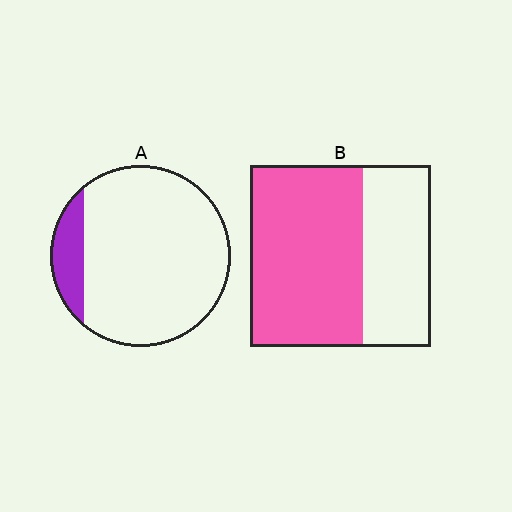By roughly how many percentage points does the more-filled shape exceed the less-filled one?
By roughly 50 percentage points (B over A).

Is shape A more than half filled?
No.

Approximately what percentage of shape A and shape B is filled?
A is approximately 15% and B is approximately 60%.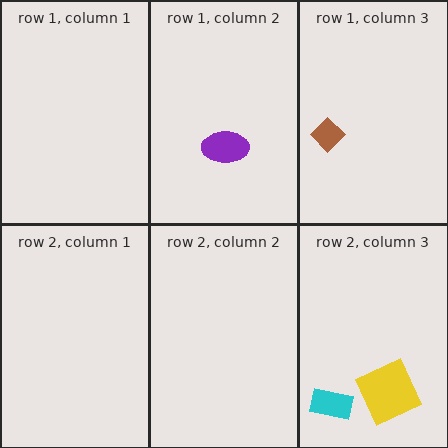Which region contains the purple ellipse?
The row 1, column 2 region.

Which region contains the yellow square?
The row 2, column 3 region.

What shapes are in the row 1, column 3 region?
The brown diamond.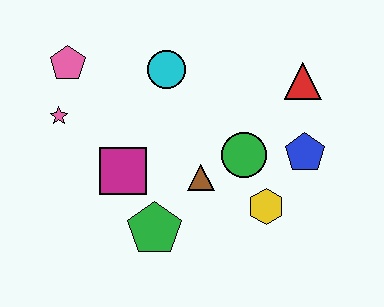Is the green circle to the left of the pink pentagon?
No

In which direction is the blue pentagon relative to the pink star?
The blue pentagon is to the right of the pink star.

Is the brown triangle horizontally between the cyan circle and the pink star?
No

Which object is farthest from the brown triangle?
The pink pentagon is farthest from the brown triangle.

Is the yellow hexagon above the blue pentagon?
No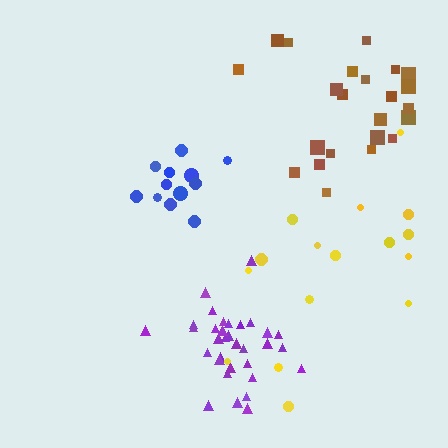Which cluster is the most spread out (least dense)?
Yellow.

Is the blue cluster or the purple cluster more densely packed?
Purple.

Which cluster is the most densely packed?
Purple.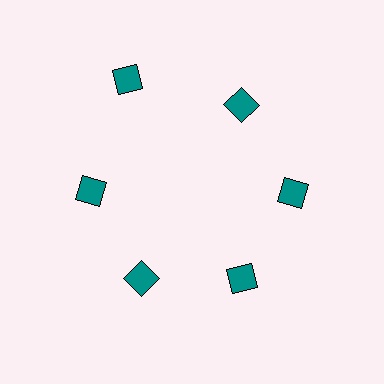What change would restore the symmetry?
The symmetry would be restored by moving it inward, back onto the ring so that all 6 diamonds sit at equal angles and equal distance from the center.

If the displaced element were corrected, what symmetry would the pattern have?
It would have 6-fold rotational symmetry — the pattern would map onto itself every 60 degrees.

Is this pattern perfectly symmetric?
No. The 6 teal diamonds are arranged in a ring, but one element near the 11 o'clock position is pushed outward from the center, breaking the 6-fold rotational symmetry.